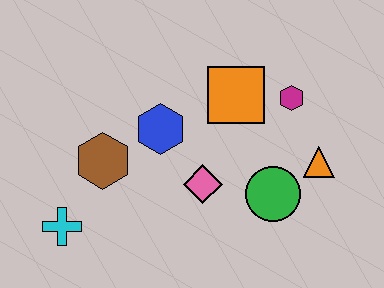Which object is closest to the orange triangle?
The green circle is closest to the orange triangle.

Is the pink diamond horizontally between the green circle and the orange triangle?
No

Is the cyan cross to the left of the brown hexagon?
Yes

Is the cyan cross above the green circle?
No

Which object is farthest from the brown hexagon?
The orange triangle is farthest from the brown hexagon.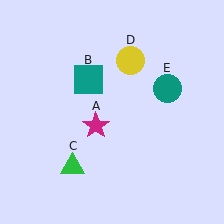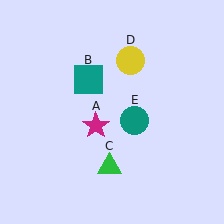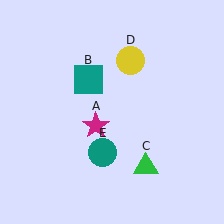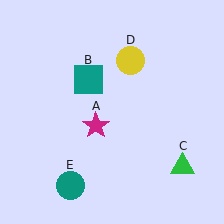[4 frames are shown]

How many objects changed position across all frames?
2 objects changed position: green triangle (object C), teal circle (object E).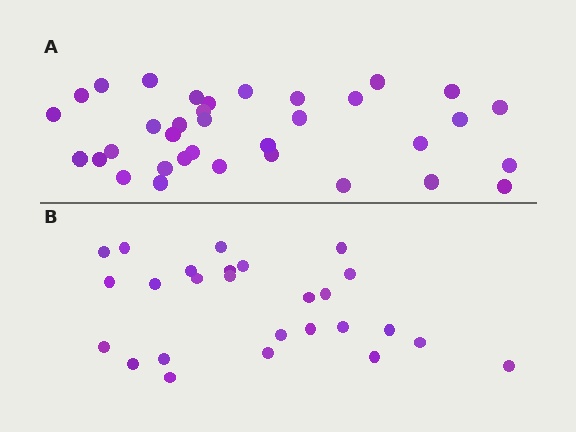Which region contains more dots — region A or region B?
Region A (the top region) has more dots.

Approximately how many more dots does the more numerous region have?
Region A has roughly 8 or so more dots than region B.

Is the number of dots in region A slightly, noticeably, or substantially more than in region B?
Region A has noticeably more, but not dramatically so. The ratio is roughly 1.3 to 1.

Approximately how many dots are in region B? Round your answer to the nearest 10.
About 30 dots. (The exact count is 26, which rounds to 30.)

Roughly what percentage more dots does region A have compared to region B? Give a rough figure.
About 35% more.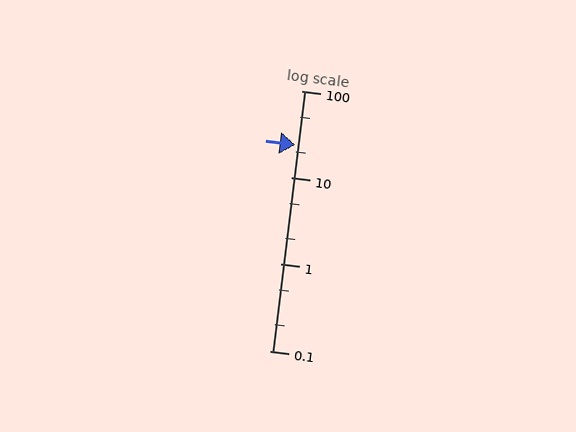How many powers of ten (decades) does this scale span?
The scale spans 3 decades, from 0.1 to 100.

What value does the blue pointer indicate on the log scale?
The pointer indicates approximately 24.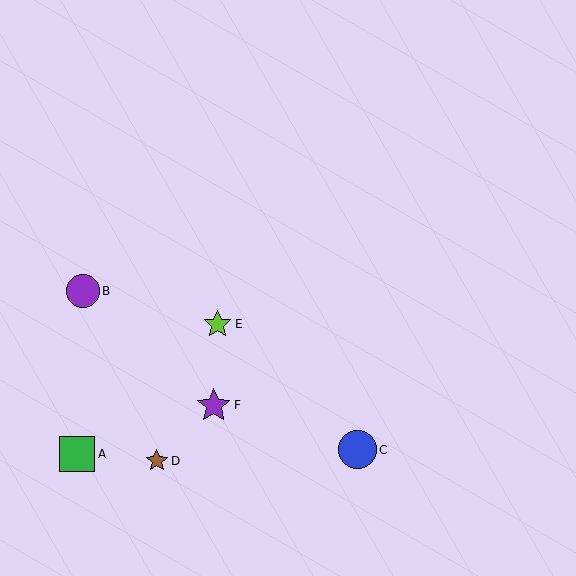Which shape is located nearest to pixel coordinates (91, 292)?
The purple circle (labeled B) at (83, 291) is nearest to that location.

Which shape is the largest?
The blue circle (labeled C) is the largest.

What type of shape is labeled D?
Shape D is a brown star.